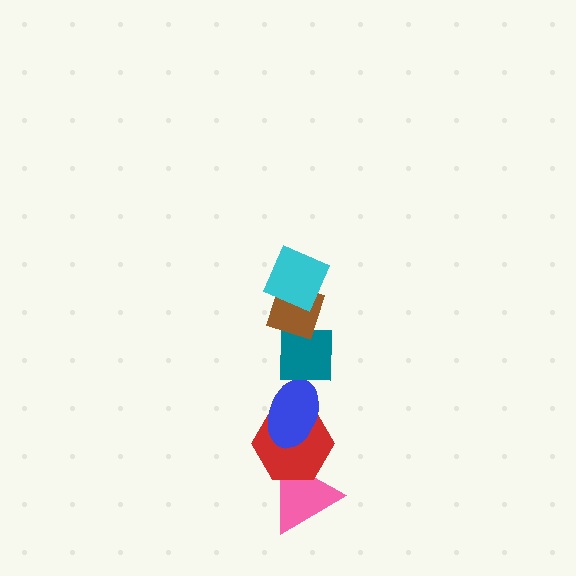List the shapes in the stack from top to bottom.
From top to bottom: the cyan diamond, the brown diamond, the teal square, the blue ellipse, the red hexagon, the pink triangle.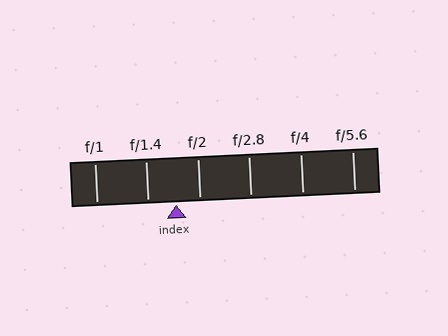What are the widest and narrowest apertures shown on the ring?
The widest aperture shown is f/1 and the narrowest is f/5.6.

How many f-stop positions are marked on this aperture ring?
There are 6 f-stop positions marked.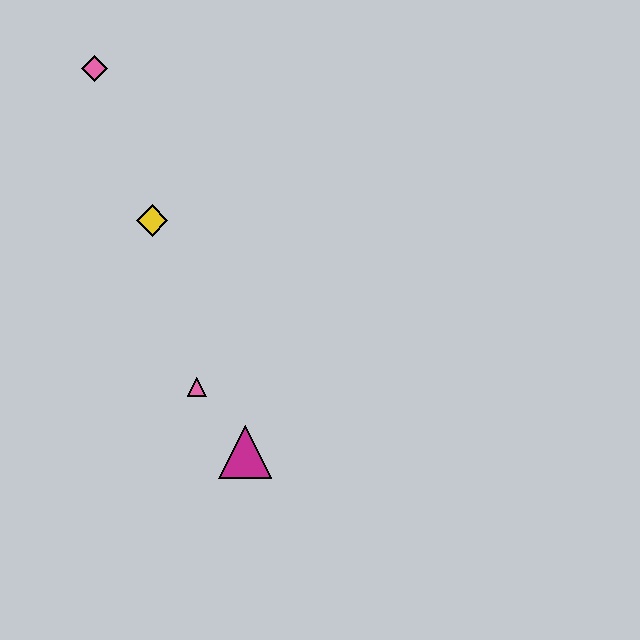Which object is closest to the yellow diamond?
The pink diamond is closest to the yellow diamond.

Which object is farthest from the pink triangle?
The pink diamond is farthest from the pink triangle.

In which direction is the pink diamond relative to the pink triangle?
The pink diamond is above the pink triangle.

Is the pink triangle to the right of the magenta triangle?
No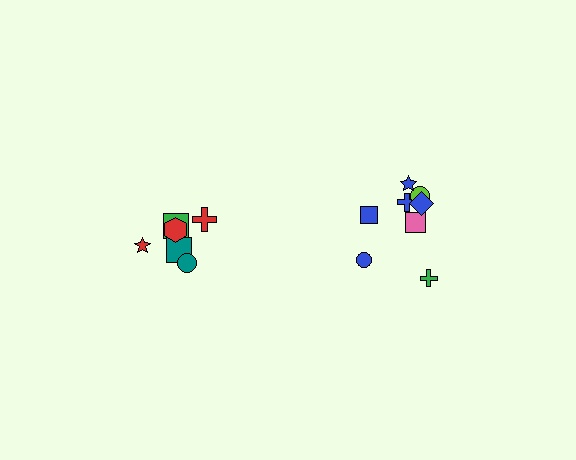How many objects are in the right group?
There are 8 objects.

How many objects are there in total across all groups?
There are 14 objects.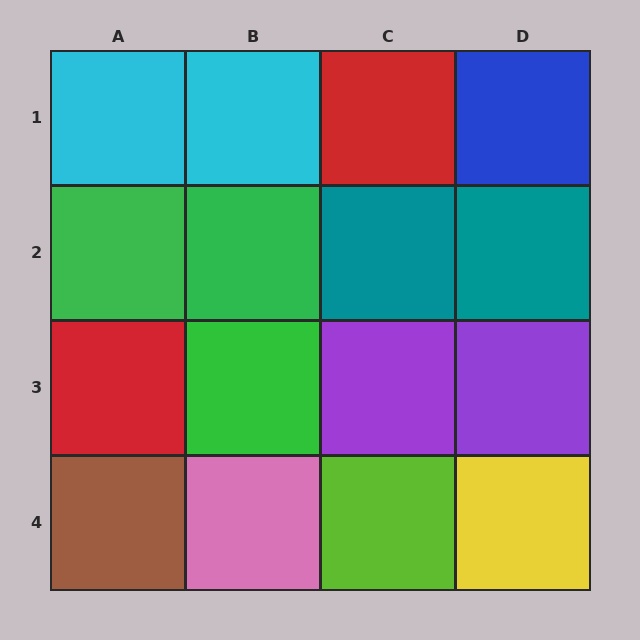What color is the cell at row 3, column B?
Green.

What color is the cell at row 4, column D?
Yellow.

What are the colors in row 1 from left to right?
Cyan, cyan, red, blue.